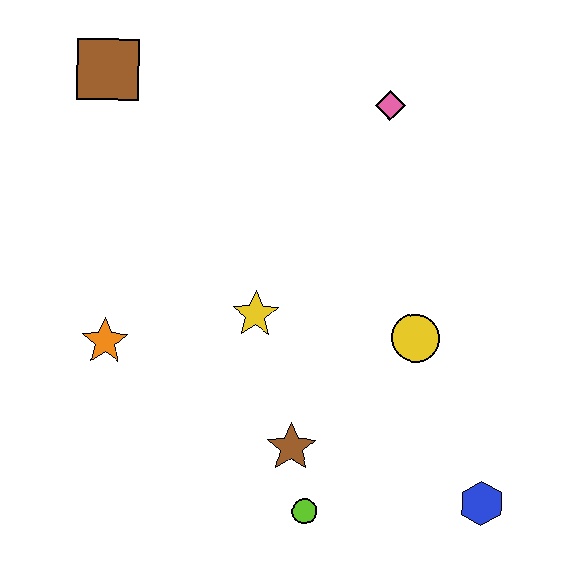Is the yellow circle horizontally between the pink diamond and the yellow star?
No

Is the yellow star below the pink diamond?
Yes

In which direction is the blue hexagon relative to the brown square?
The blue hexagon is below the brown square.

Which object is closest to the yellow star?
The brown star is closest to the yellow star.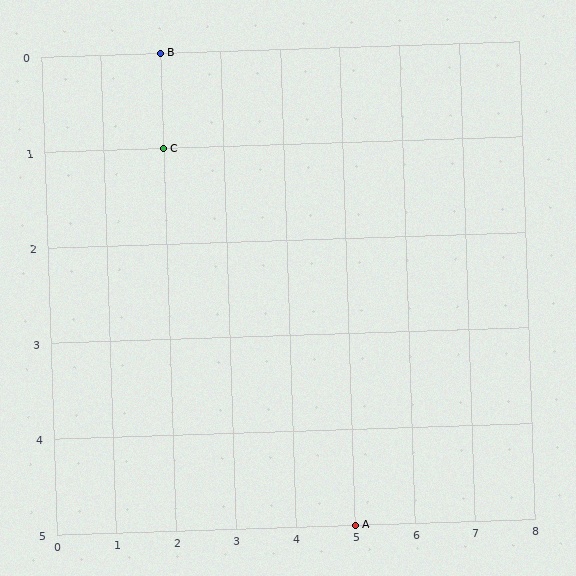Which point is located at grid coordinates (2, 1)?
Point C is at (2, 1).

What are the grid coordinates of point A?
Point A is at grid coordinates (5, 5).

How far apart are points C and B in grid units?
Points C and B are 1 row apart.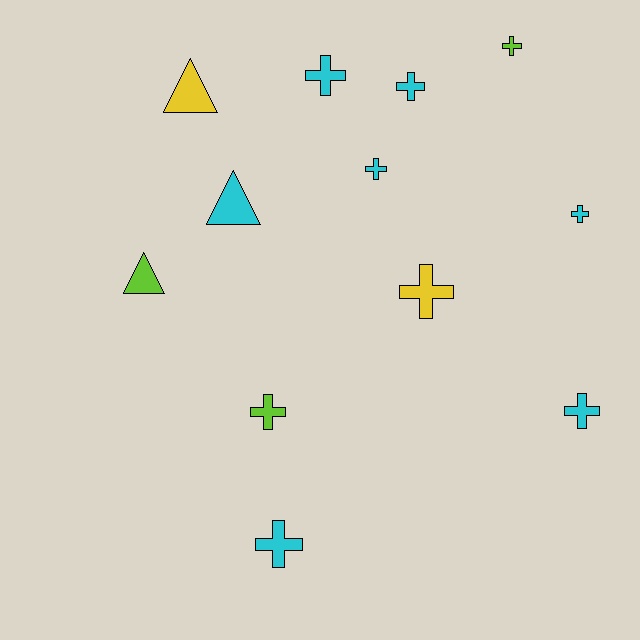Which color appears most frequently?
Cyan, with 7 objects.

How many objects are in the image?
There are 12 objects.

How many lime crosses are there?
There are 2 lime crosses.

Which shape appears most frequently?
Cross, with 9 objects.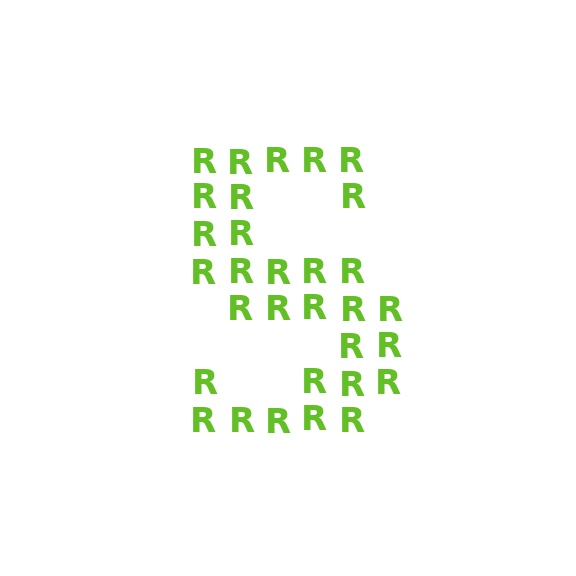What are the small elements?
The small elements are letter R's.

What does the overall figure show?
The overall figure shows the letter S.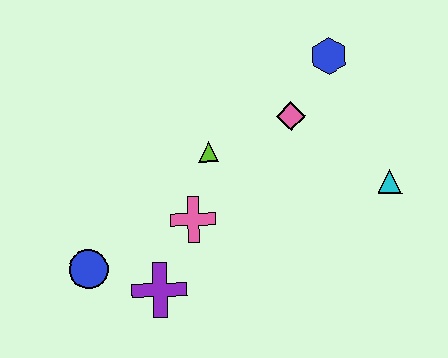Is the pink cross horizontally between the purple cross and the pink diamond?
Yes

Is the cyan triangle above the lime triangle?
No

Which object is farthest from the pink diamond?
The blue circle is farthest from the pink diamond.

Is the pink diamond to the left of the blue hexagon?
Yes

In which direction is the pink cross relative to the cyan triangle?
The pink cross is to the left of the cyan triangle.